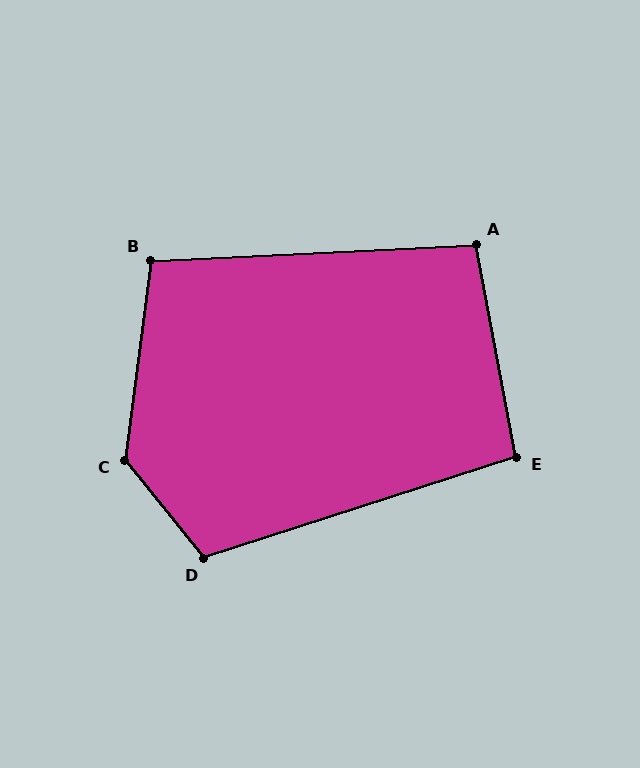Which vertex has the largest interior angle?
C, at approximately 134 degrees.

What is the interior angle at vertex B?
Approximately 100 degrees (obtuse).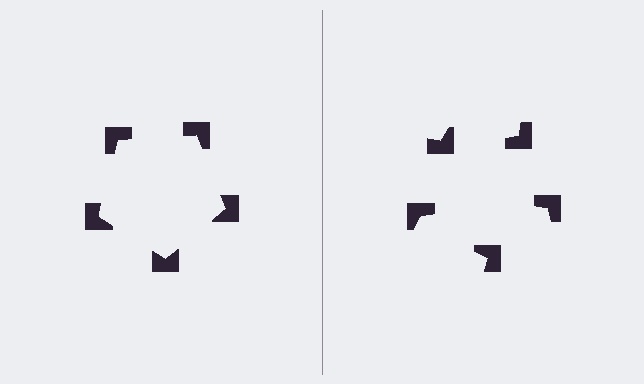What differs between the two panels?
The notched squares are positioned identically on both sides; only the wedge orientations differ. On the left they align to a pentagon; on the right they are misaligned.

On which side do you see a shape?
An illusory pentagon appears on the left side. On the right side the wedge cuts are rotated, so no coherent shape forms.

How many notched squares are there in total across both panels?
10 — 5 on each side.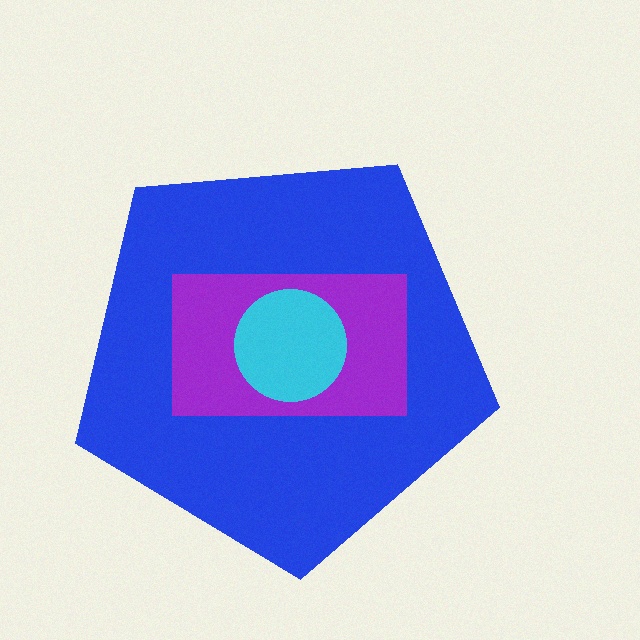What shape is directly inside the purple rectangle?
The cyan circle.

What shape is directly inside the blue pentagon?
The purple rectangle.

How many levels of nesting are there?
3.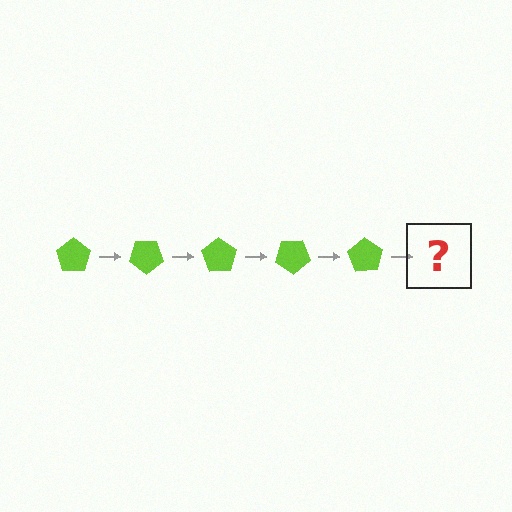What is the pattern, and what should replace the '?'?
The pattern is that the pentagon rotates 35 degrees each step. The '?' should be a lime pentagon rotated 175 degrees.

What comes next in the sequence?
The next element should be a lime pentagon rotated 175 degrees.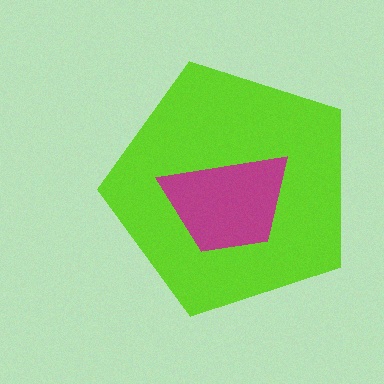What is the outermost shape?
The lime pentagon.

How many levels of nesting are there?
2.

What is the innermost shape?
The magenta trapezoid.